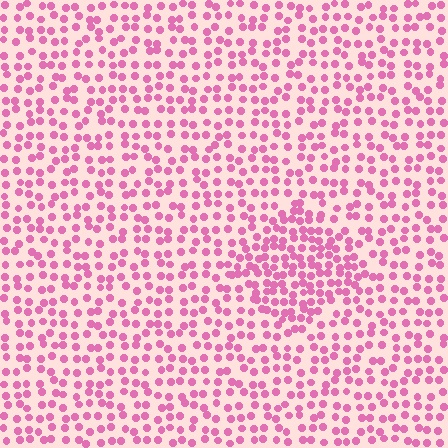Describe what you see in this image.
The image contains small pink elements arranged at two different densities. A diamond-shaped region is visible where the elements are more densely packed than the surrounding area.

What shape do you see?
I see a diamond.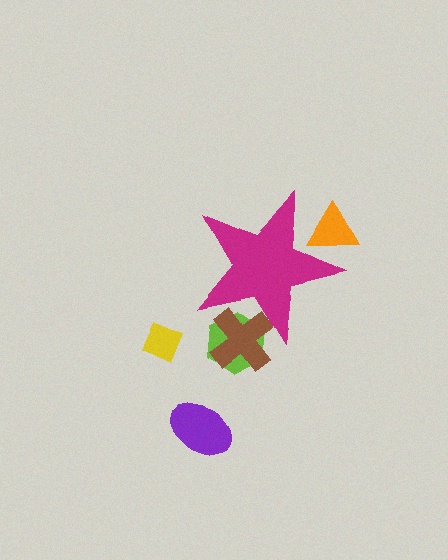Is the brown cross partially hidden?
Yes, the brown cross is partially hidden behind the magenta star.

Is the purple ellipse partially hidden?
No, the purple ellipse is fully visible.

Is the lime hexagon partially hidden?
Yes, the lime hexagon is partially hidden behind the magenta star.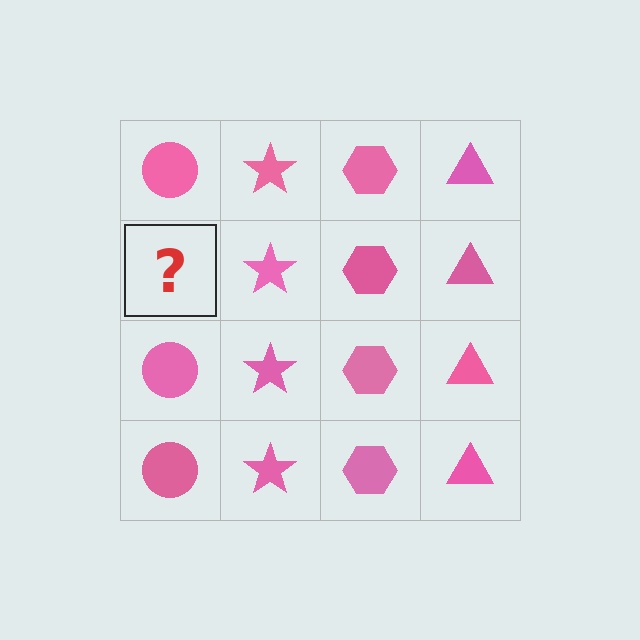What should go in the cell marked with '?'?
The missing cell should contain a pink circle.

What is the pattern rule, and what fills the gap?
The rule is that each column has a consistent shape. The gap should be filled with a pink circle.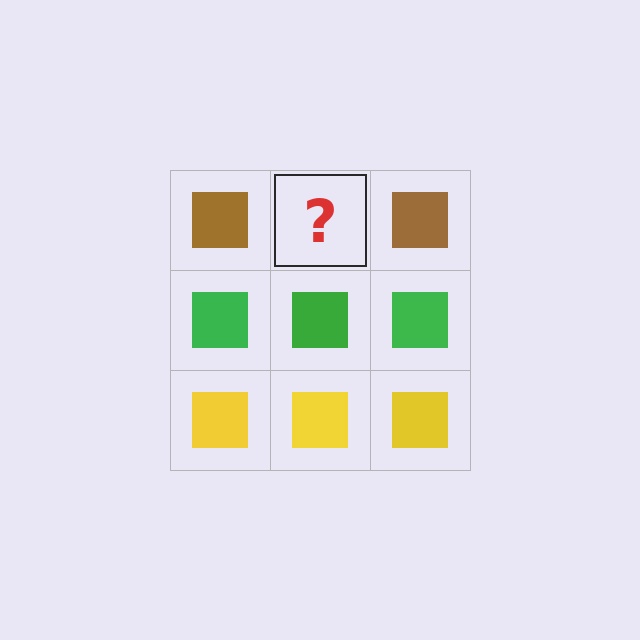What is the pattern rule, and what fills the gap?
The rule is that each row has a consistent color. The gap should be filled with a brown square.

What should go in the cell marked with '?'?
The missing cell should contain a brown square.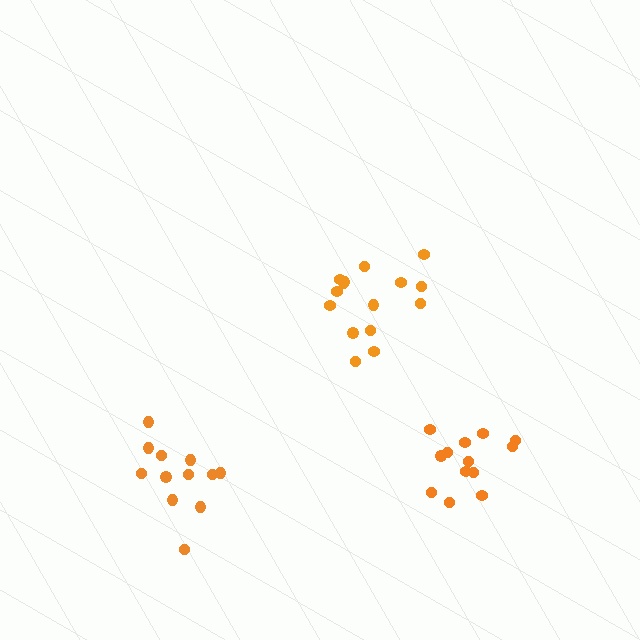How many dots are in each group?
Group 1: 13 dots, Group 2: 12 dots, Group 3: 15 dots (40 total).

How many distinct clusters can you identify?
There are 3 distinct clusters.